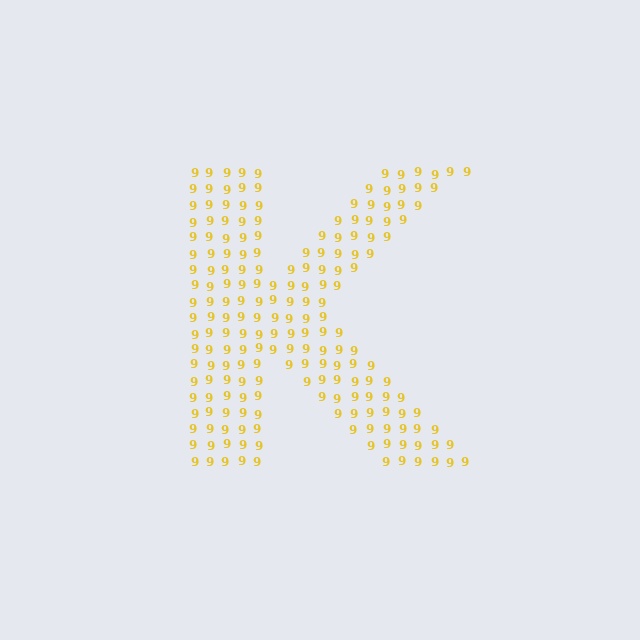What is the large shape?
The large shape is the letter K.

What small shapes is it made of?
It is made of small digit 9's.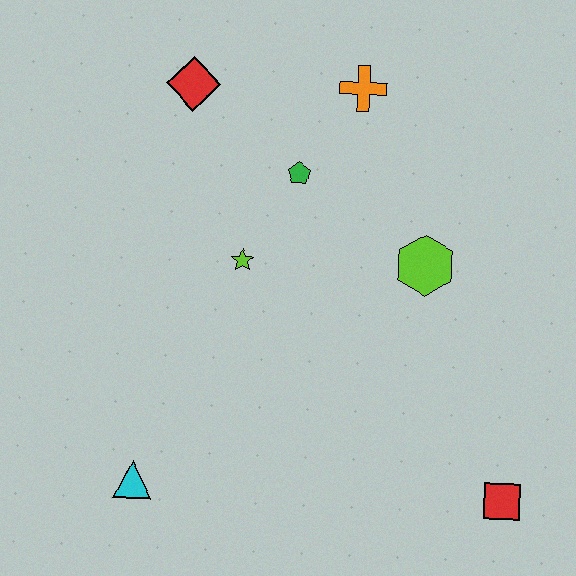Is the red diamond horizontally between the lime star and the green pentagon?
No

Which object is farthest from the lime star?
The red square is farthest from the lime star.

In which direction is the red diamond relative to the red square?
The red diamond is above the red square.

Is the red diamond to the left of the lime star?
Yes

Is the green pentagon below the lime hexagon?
No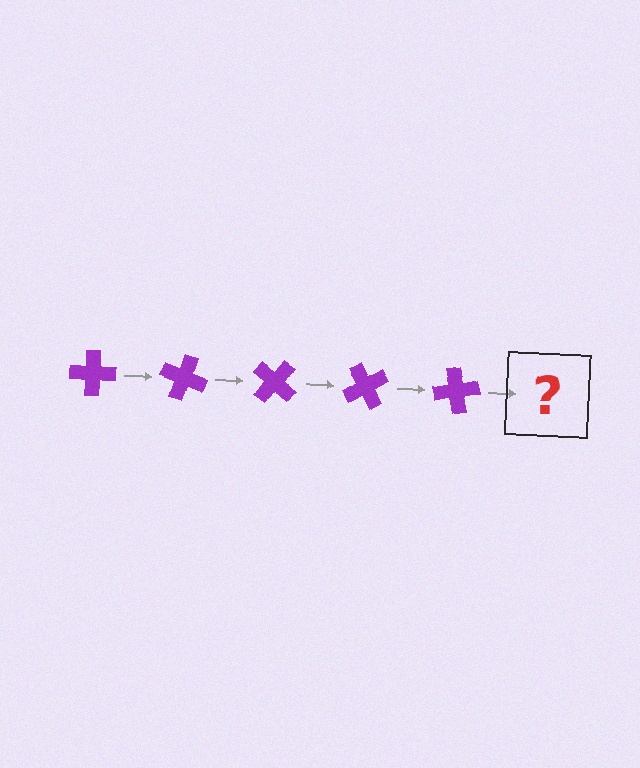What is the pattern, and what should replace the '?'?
The pattern is that the cross rotates 20 degrees each step. The '?' should be a purple cross rotated 100 degrees.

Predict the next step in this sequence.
The next step is a purple cross rotated 100 degrees.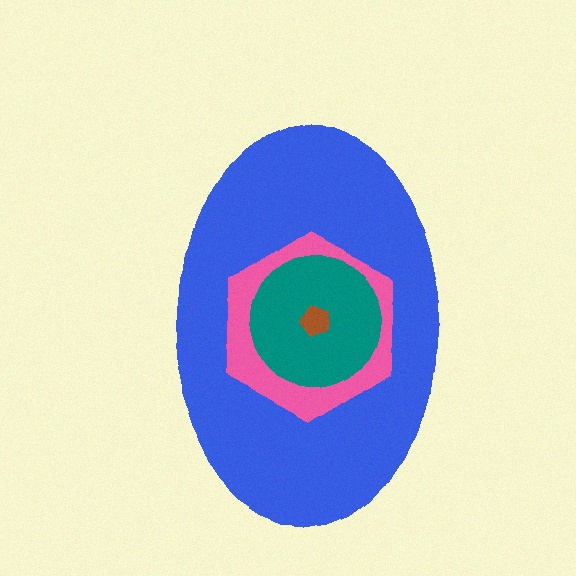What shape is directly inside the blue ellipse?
The pink hexagon.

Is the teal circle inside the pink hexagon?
Yes.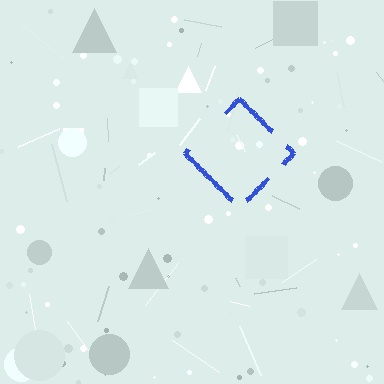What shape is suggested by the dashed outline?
The dashed outline suggests a diamond.